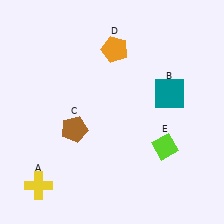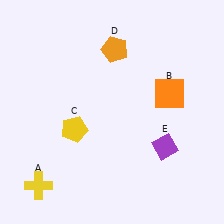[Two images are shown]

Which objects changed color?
B changed from teal to orange. C changed from brown to yellow. E changed from lime to purple.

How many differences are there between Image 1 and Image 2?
There are 3 differences between the two images.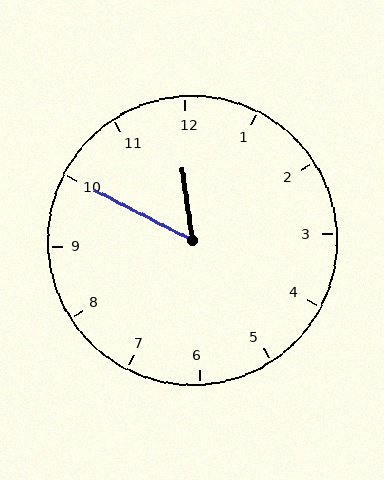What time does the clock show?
11:50.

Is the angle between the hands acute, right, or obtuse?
It is acute.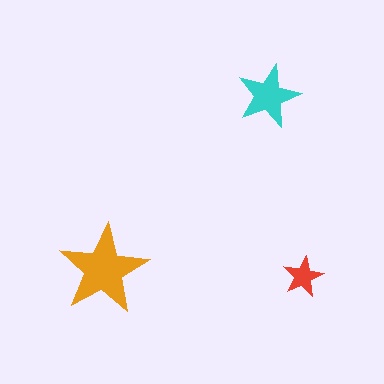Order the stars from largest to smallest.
the orange one, the cyan one, the red one.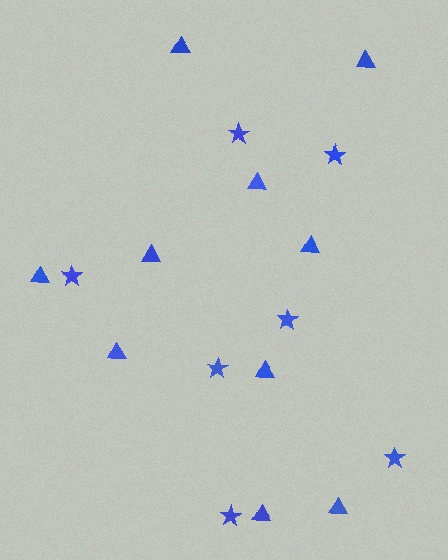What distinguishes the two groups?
There are 2 groups: one group of triangles (10) and one group of stars (7).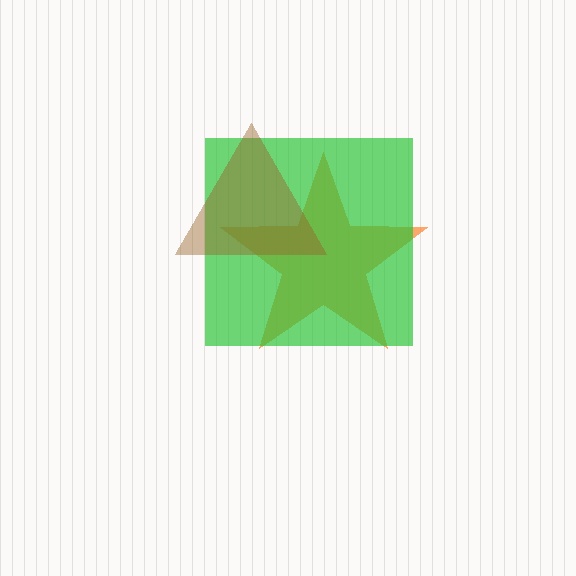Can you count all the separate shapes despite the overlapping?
Yes, there are 3 separate shapes.